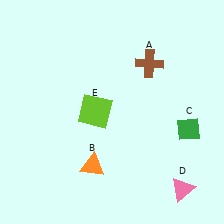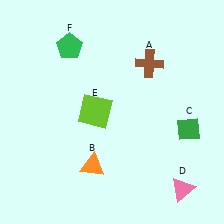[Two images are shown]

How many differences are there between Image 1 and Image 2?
There is 1 difference between the two images.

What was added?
A green pentagon (F) was added in Image 2.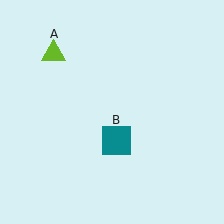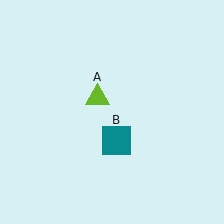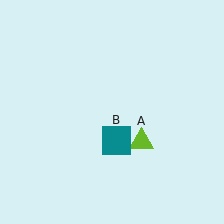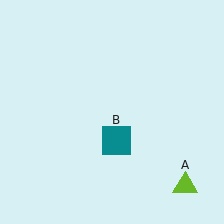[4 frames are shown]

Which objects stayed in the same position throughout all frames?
Teal square (object B) remained stationary.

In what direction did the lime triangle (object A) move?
The lime triangle (object A) moved down and to the right.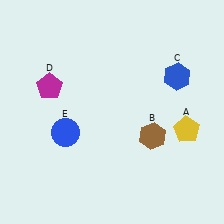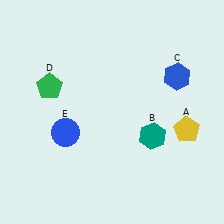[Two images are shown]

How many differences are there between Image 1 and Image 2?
There are 2 differences between the two images.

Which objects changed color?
B changed from brown to teal. D changed from magenta to green.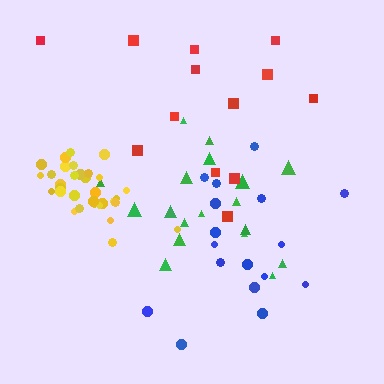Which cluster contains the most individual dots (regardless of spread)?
Yellow (33).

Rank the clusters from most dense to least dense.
yellow, green, blue, red.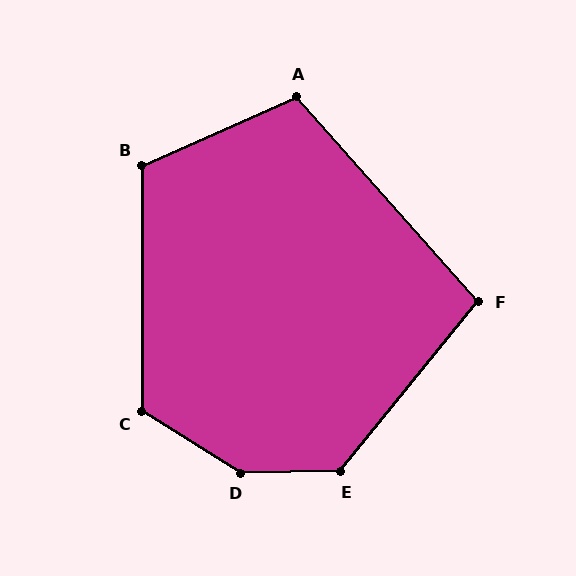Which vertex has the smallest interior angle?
F, at approximately 99 degrees.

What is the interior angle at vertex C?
Approximately 122 degrees (obtuse).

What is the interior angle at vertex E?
Approximately 130 degrees (obtuse).